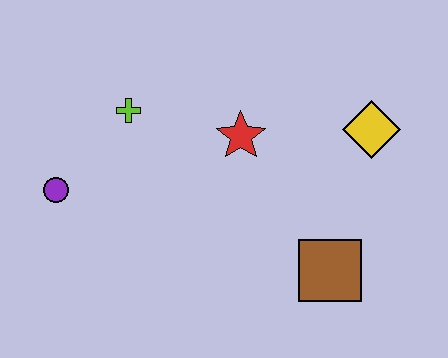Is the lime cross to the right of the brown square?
No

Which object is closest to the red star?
The lime cross is closest to the red star.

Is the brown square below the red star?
Yes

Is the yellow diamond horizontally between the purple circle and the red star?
No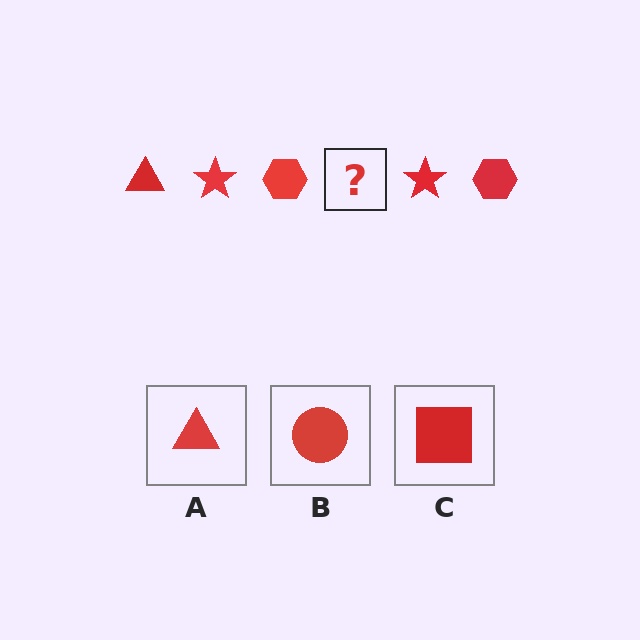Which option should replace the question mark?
Option A.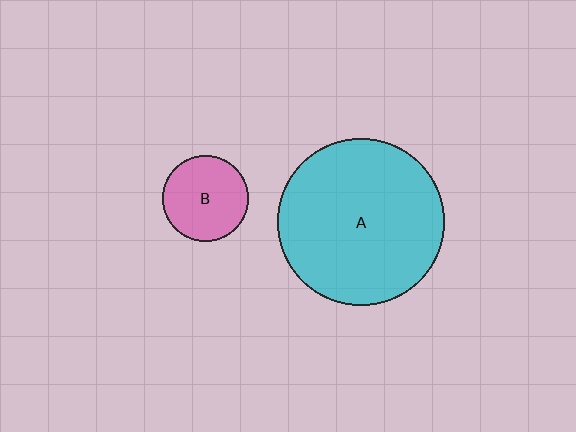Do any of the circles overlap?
No, none of the circles overlap.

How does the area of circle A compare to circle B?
Approximately 3.7 times.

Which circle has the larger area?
Circle A (cyan).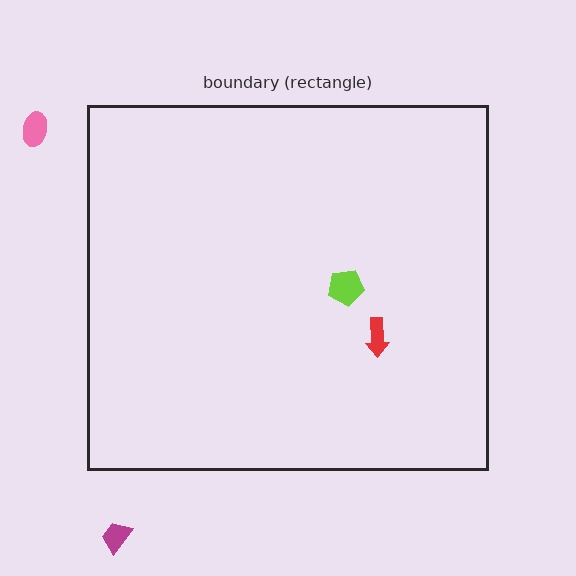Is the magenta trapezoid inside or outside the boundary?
Outside.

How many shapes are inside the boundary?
2 inside, 2 outside.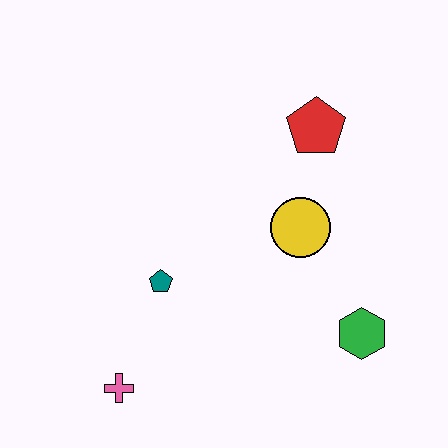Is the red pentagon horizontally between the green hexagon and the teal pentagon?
Yes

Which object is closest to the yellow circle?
The red pentagon is closest to the yellow circle.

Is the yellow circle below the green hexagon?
No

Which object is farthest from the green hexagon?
The pink cross is farthest from the green hexagon.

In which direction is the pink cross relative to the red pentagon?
The pink cross is below the red pentagon.